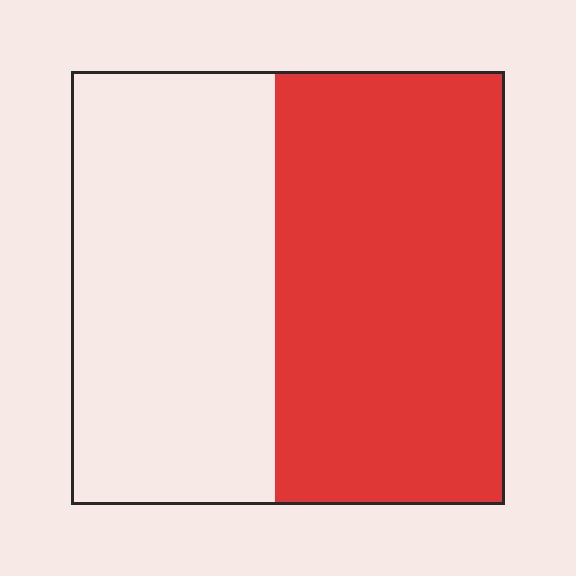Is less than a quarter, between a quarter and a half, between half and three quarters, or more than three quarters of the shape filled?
Between half and three quarters.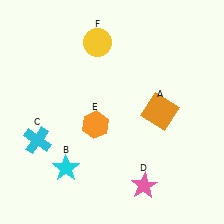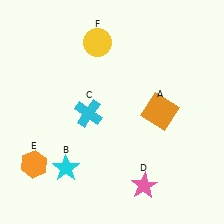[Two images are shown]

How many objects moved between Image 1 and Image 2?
2 objects moved between the two images.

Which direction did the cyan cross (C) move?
The cyan cross (C) moved right.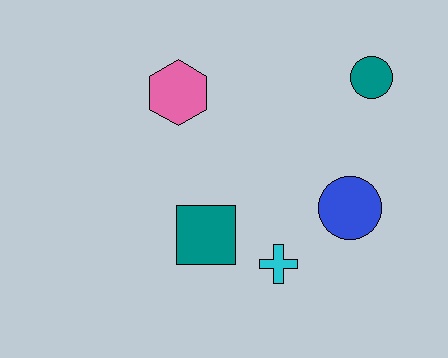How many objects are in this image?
There are 5 objects.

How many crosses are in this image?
There is 1 cross.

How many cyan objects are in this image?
There is 1 cyan object.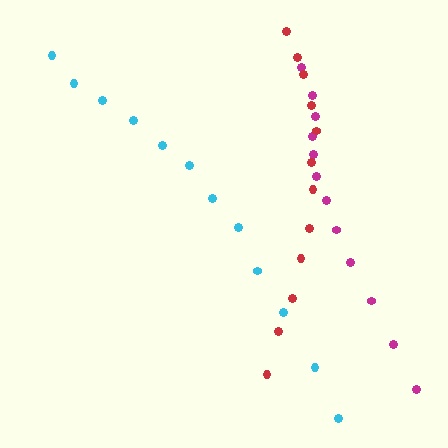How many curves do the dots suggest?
There are 3 distinct paths.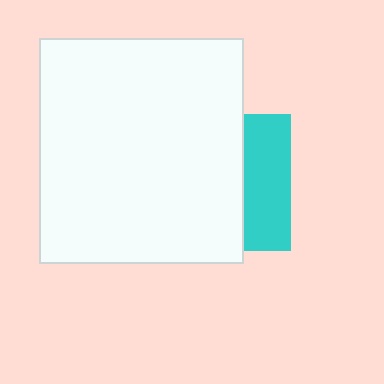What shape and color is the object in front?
The object in front is a white rectangle.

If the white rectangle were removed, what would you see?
You would see the complete cyan square.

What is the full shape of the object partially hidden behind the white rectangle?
The partially hidden object is a cyan square.